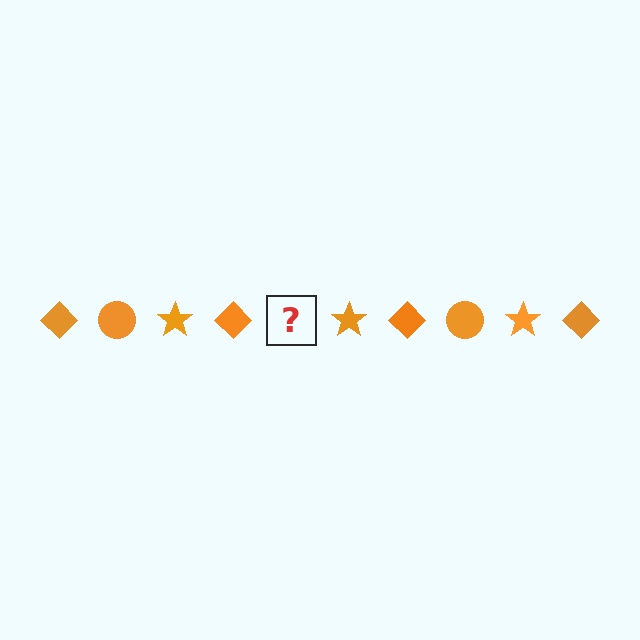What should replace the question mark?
The question mark should be replaced with an orange circle.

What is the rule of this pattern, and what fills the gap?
The rule is that the pattern cycles through diamond, circle, star shapes in orange. The gap should be filled with an orange circle.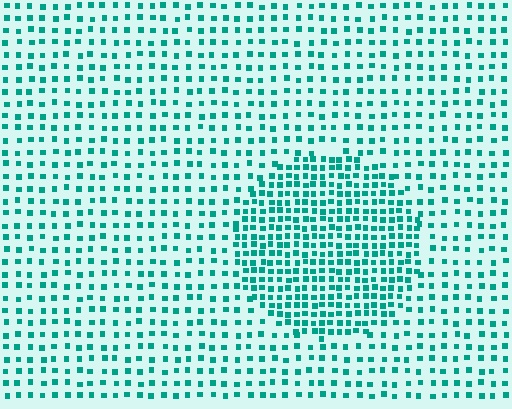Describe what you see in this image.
The image contains small teal elements arranged at two different densities. A circle-shaped region is visible where the elements are more densely packed than the surrounding area.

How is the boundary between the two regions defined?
The boundary is defined by a change in element density (approximately 2.0x ratio). All elements are the same color, size, and shape.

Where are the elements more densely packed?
The elements are more densely packed inside the circle boundary.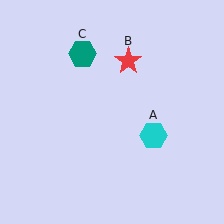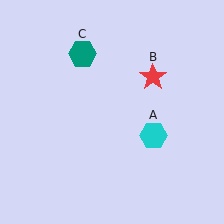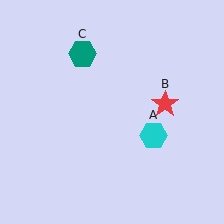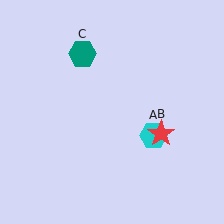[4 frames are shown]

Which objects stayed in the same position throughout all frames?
Cyan hexagon (object A) and teal hexagon (object C) remained stationary.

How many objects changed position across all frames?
1 object changed position: red star (object B).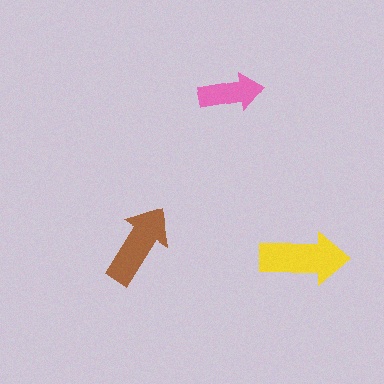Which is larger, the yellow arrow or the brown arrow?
The yellow one.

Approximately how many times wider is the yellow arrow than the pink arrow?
About 1.5 times wider.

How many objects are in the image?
There are 3 objects in the image.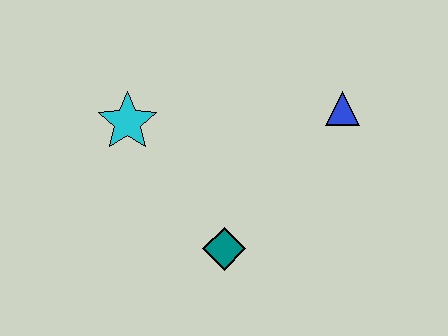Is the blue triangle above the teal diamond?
Yes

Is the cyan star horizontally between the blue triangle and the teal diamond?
No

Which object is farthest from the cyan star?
The blue triangle is farthest from the cyan star.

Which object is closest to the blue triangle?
The teal diamond is closest to the blue triangle.